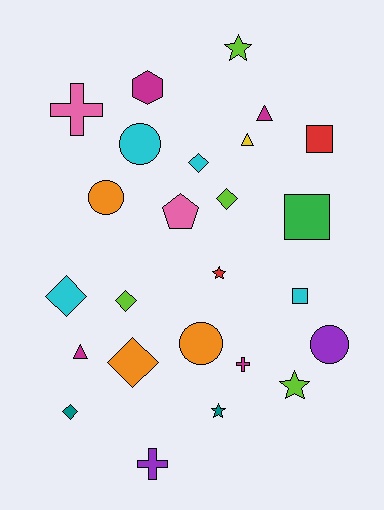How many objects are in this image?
There are 25 objects.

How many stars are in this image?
There are 4 stars.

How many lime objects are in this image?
There are 4 lime objects.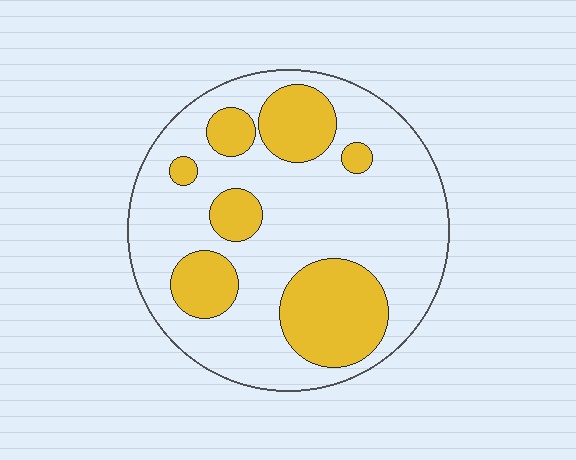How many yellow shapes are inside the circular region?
7.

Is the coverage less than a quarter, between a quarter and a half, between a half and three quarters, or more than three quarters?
Between a quarter and a half.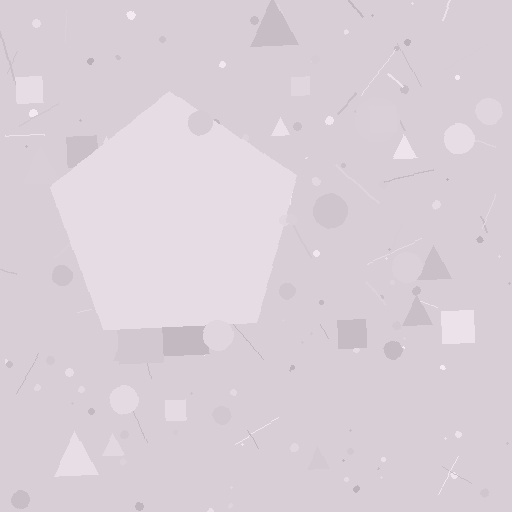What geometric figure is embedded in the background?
A pentagon is embedded in the background.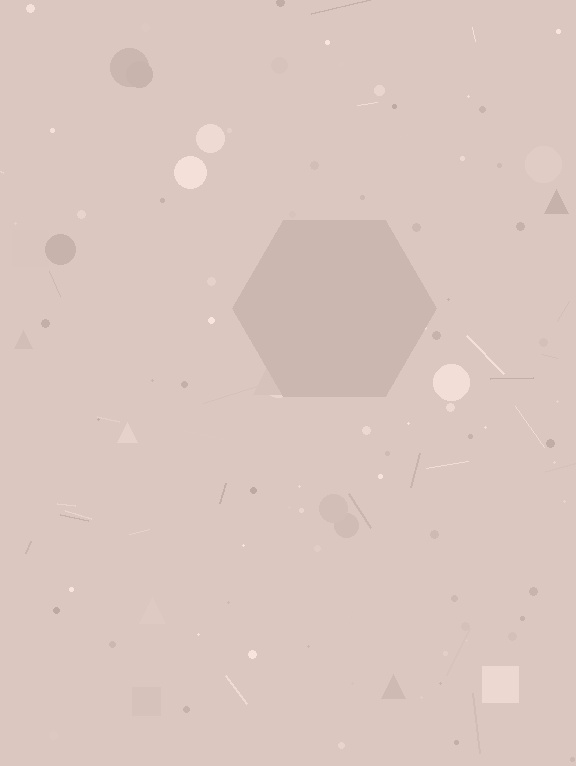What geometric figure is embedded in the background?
A hexagon is embedded in the background.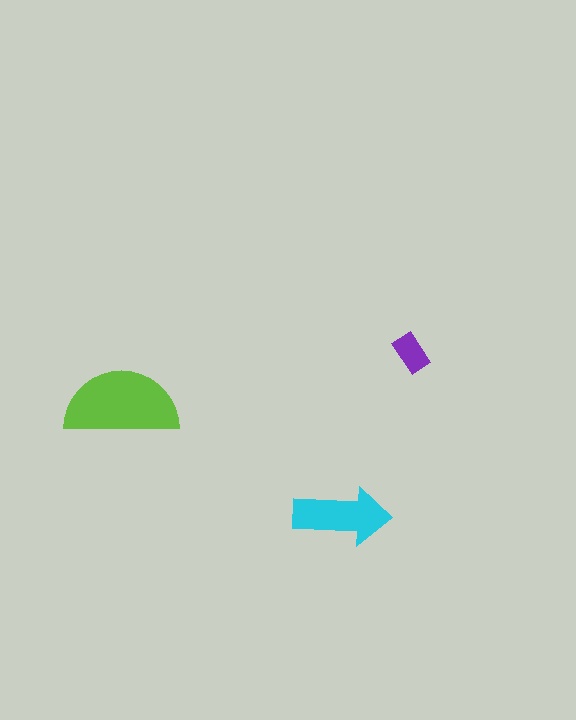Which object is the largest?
The lime semicircle.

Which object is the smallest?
The purple rectangle.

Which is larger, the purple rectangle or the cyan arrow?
The cyan arrow.